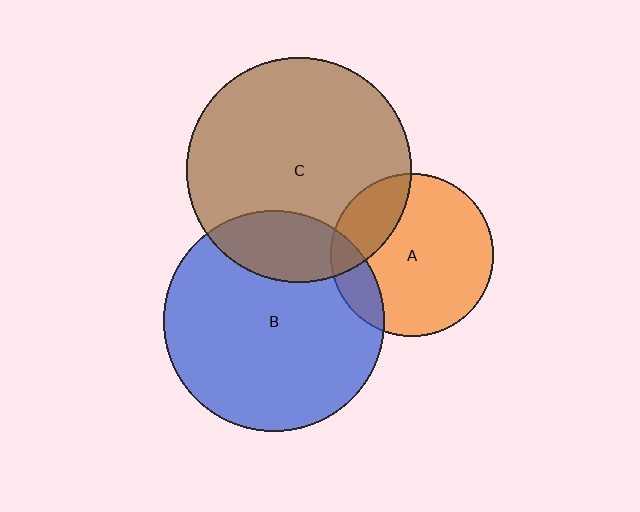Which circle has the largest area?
Circle C (brown).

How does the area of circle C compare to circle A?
Approximately 1.9 times.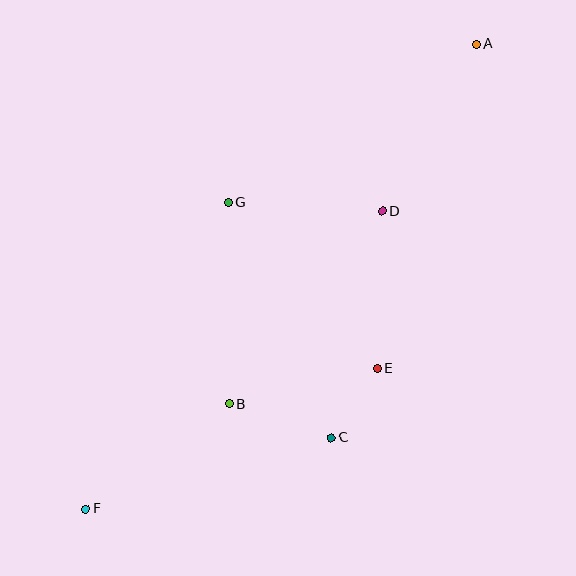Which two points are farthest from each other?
Points A and F are farthest from each other.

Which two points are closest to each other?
Points C and E are closest to each other.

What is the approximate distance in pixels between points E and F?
The distance between E and F is approximately 323 pixels.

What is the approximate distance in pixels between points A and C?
The distance between A and C is approximately 419 pixels.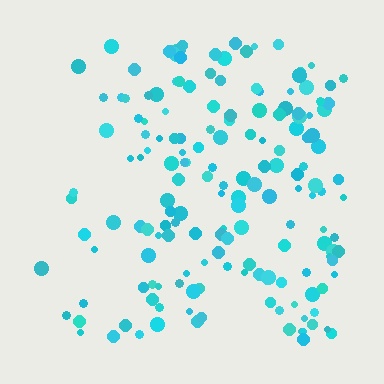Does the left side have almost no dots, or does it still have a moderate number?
Still a moderate number, just noticeably fewer than the right.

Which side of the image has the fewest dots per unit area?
The left.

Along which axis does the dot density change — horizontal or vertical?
Horizontal.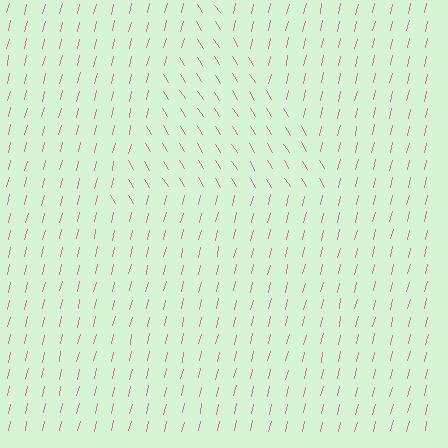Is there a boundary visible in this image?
Yes, there is a texture boundary formed by a change in line orientation.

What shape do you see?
I see a triangle.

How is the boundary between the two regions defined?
The boundary is defined purely by a change in line orientation (approximately 45 degrees difference). All lines are the same color and thickness.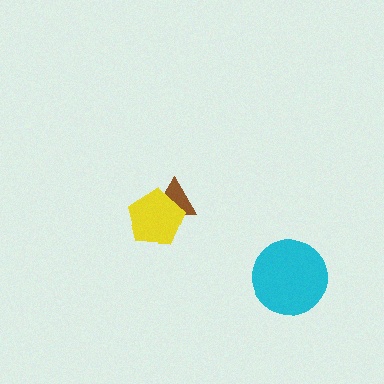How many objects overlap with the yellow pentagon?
1 object overlaps with the yellow pentagon.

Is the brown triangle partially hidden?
Yes, it is partially covered by another shape.